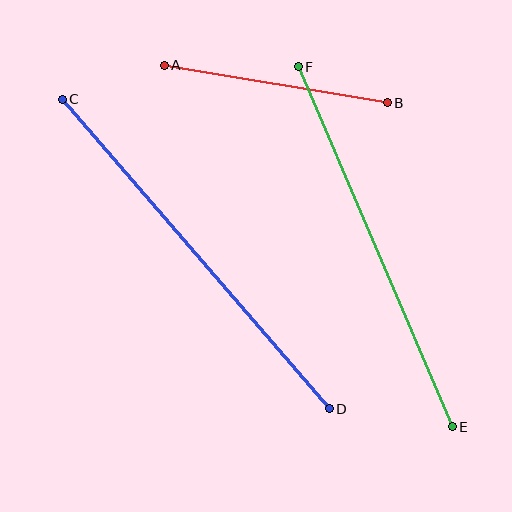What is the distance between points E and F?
The distance is approximately 392 pixels.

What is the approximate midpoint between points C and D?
The midpoint is at approximately (196, 254) pixels.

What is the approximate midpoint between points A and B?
The midpoint is at approximately (276, 84) pixels.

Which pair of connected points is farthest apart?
Points C and D are farthest apart.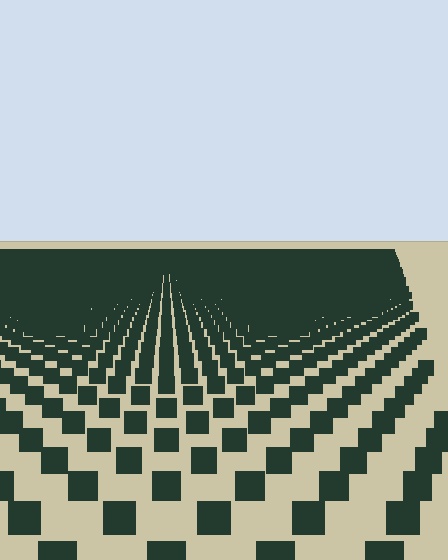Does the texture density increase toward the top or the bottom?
Density increases toward the top.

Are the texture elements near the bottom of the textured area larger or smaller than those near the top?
Larger. Near the bottom, elements are closer to the viewer and appear at a bigger on-screen size.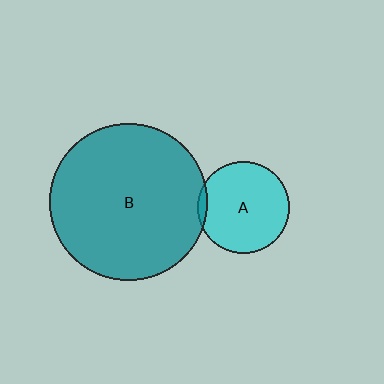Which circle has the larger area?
Circle B (teal).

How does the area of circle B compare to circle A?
Approximately 2.9 times.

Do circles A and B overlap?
Yes.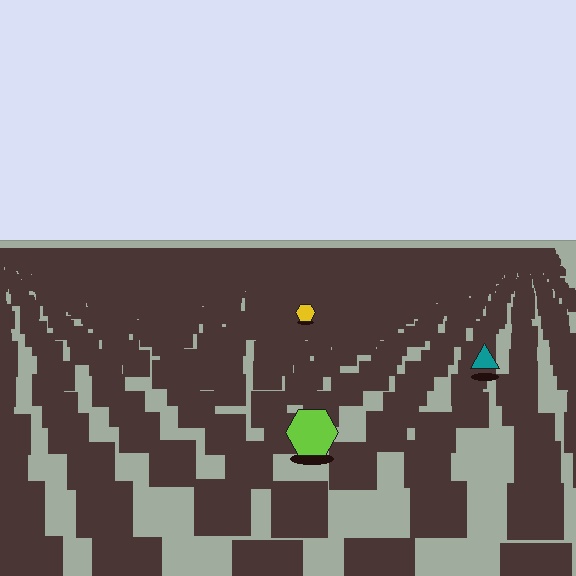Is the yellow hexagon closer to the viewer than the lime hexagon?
No. The lime hexagon is closer — you can tell from the texture gradient: the ground texture is coarser near it.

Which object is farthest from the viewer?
The yellow hexagon is farthest from the viewer. It appears smaller and the ground texture around it is denser.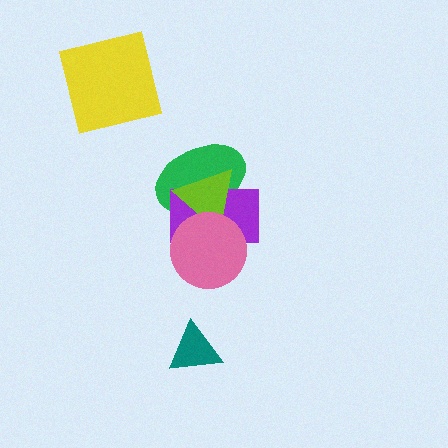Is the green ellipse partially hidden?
Yes, it is partially covered by another shape.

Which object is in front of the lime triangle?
The pink circle is in front of the lime triangle.